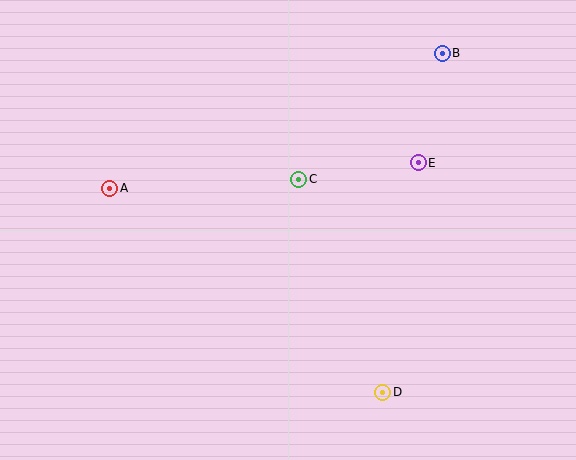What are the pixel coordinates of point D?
Point D is at (383, 392).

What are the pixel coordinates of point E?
Point E is at (418, 163).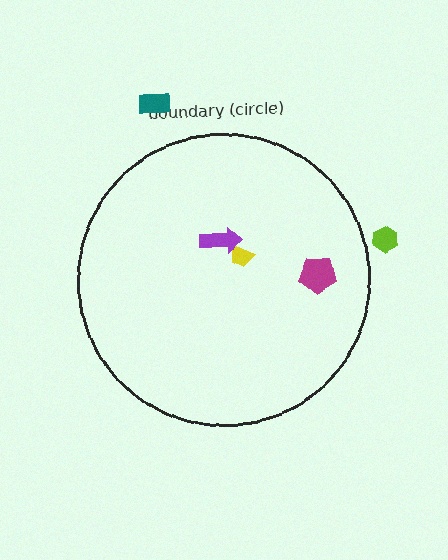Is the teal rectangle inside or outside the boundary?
Outside.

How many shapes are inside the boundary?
3 inside, 2 outside.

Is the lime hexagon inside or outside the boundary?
Outside.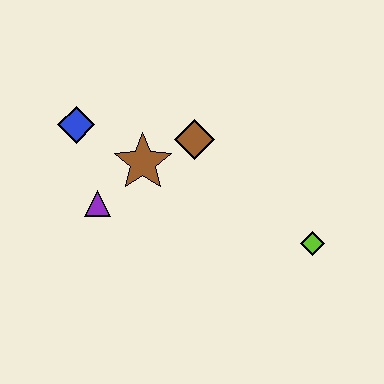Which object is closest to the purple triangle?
The brown star is closest to the purple triangle.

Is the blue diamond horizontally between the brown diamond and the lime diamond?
No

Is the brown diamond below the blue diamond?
Yes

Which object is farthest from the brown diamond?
The lime diamond is farthest from the brown diamond.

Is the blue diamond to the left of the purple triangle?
Yes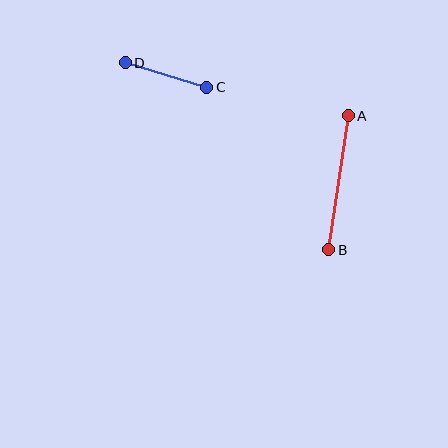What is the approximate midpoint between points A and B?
The midpoint is at approximately (339, 183) pixels.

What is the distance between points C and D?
The distance is approximately 85 pixels.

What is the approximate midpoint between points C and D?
The midpoint is at approximately (166, 75) pixels.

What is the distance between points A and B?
The distance is approximately 135 pixels.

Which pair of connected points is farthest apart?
Points A and B are farthest apart.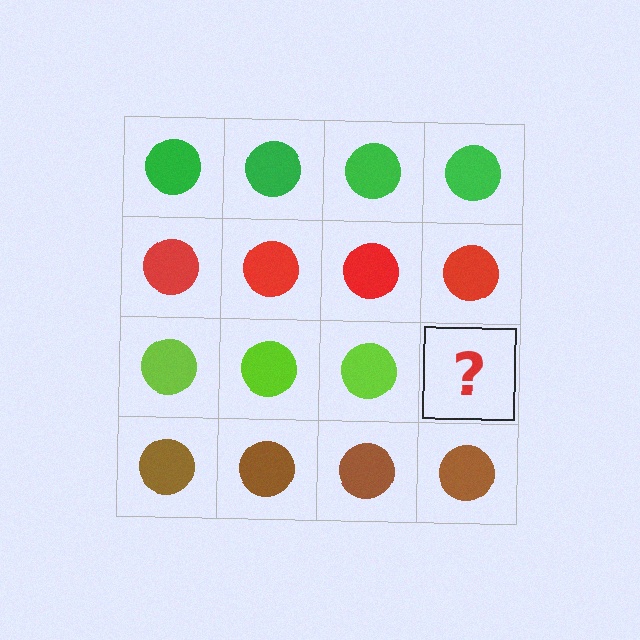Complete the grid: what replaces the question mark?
The question mark should be replaced with a lime circle.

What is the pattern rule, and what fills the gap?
The rule is that each row has a consistent color. The gap should be filled with a lime circle.